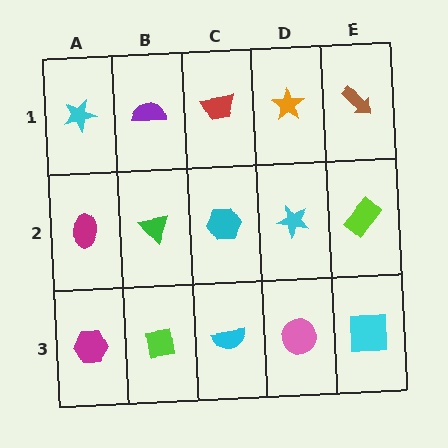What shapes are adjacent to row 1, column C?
A cyan hexagon (row 2, column C), a purple semicircle (row 1, column B), an orange star (row 1, column D).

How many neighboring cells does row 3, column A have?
2.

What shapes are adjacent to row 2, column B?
A purple semicircle (row 1, column B), a lime square (row 3, column B), a magenta ellipse (row 2, column A), a cyan hexagon (row 2, column C).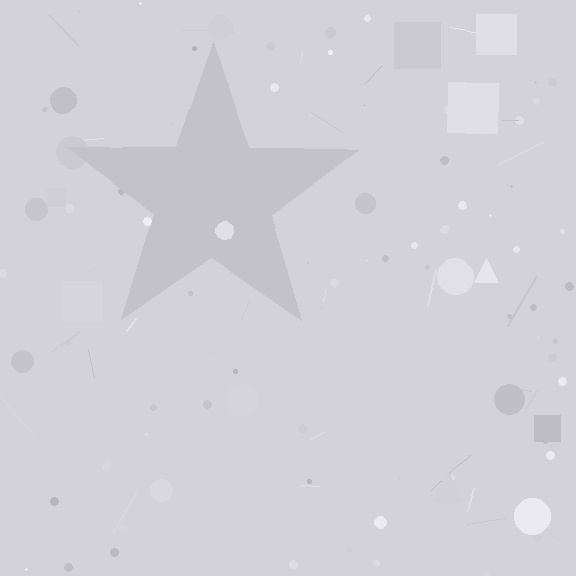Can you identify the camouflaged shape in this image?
The camouflaged shape is a star.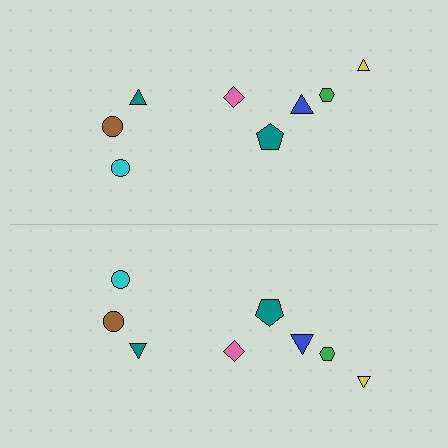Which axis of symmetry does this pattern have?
The pattern has a horizontal axis of symmetry running through the center of the image.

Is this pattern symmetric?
Yes, this pattern has bilateral (reflection) symmetry.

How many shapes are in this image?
There are 16 shapes in this image.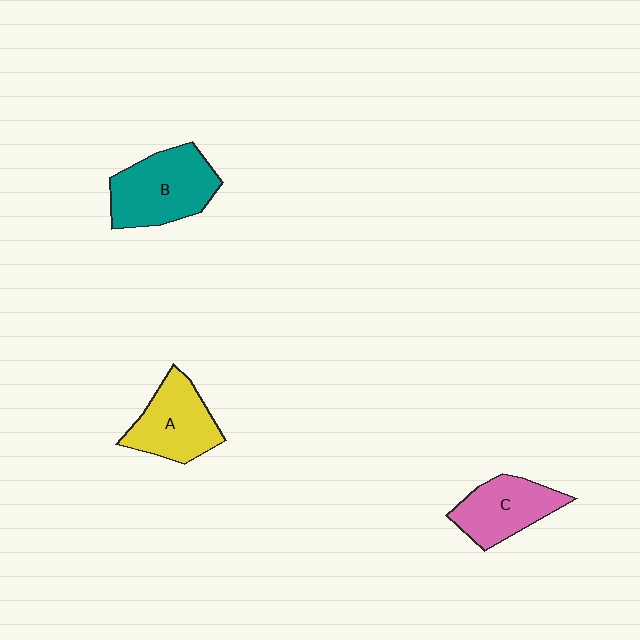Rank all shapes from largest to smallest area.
From largest to smallest: B (teal), A (yellow), C (pink).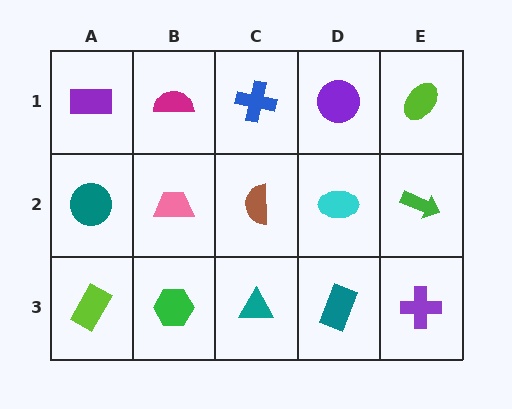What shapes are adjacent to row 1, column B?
A pink trapezoid (row 2, column B), a purple rectangle (row 1, column A), a blue cross (row 1, column C).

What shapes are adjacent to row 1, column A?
A teal circle (row 2, column A), a magenta semicircle (row 1, column B).